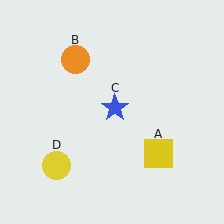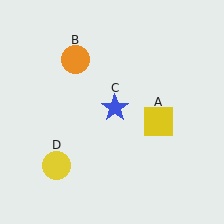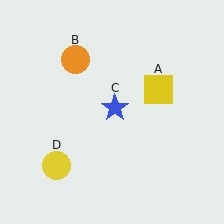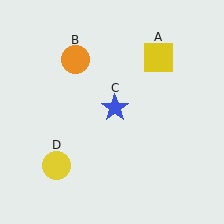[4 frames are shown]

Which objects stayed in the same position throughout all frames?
Orange circle (object B) and blue star (object C) and yellow circle (object D) remained stationary.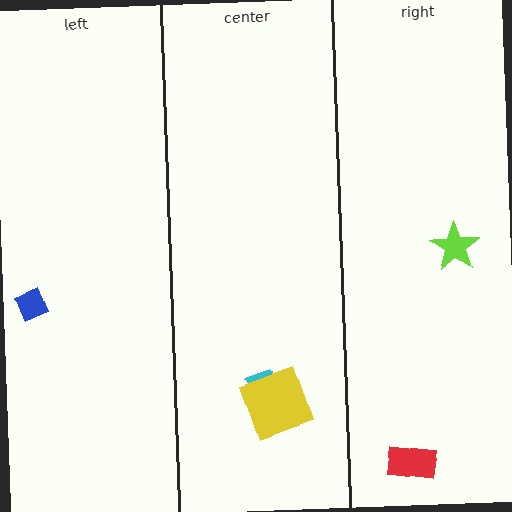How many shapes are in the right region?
2.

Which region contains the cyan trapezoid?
The center region.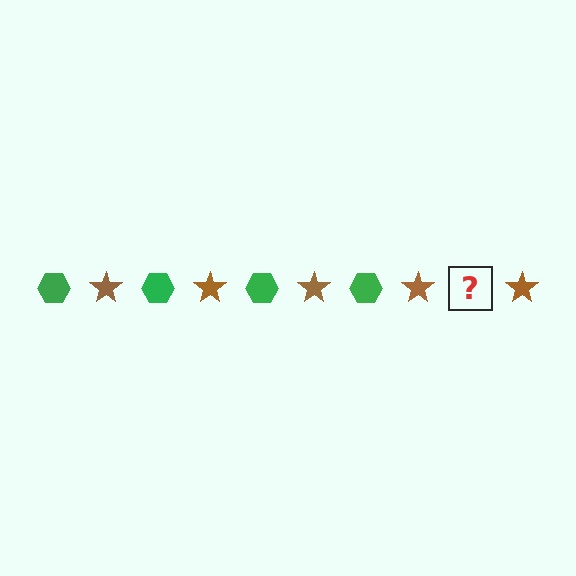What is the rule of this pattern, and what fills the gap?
The rule is that the pattern alternates between green hexagon and brown star. The gap should be filled with a green hexagon.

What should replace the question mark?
The question mark should be replaced with a green hexagon.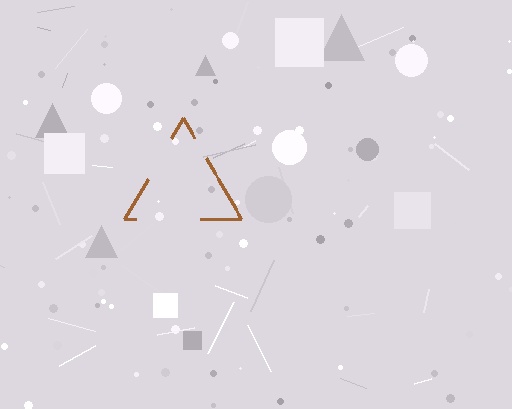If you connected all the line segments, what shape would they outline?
They would outline a triangle.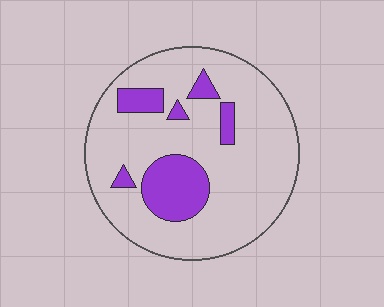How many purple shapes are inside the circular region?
6.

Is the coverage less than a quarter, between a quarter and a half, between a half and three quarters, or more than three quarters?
Less than a quarter.